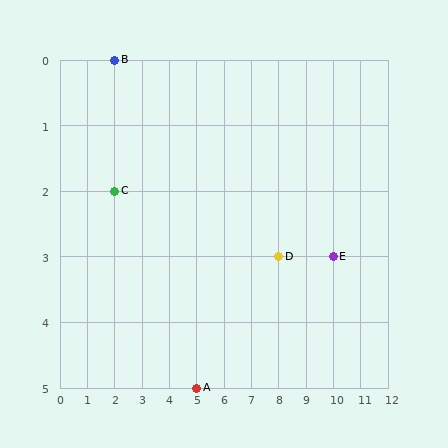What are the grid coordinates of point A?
Point A is at grid coordinates (5, 5).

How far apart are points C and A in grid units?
Points C and A are 3 columns and 3 rows apart (about 4.2 grid units diagonally).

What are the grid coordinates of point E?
Point E is at grid coordinates (10, 3).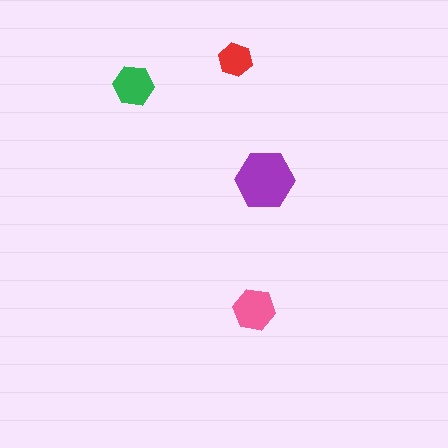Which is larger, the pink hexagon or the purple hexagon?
The purple one.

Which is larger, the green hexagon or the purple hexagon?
The purple one.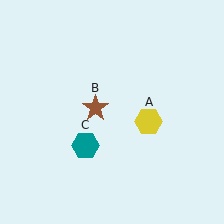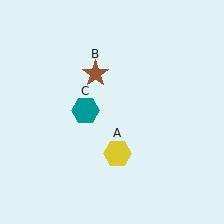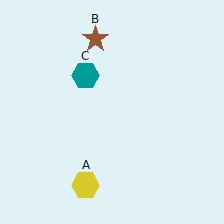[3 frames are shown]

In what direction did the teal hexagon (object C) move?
The teal hexagon (object C) moved up.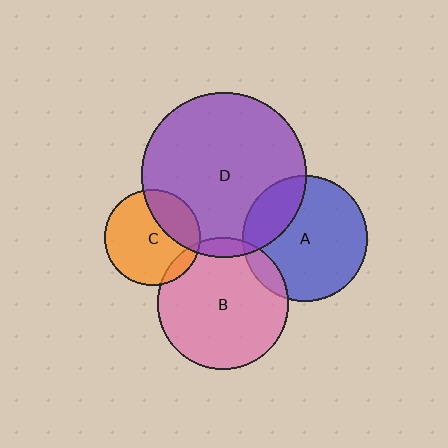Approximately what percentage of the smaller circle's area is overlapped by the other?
Approximately 30%.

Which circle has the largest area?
Circle D (purple).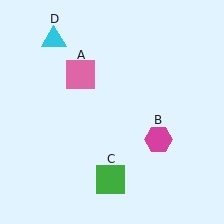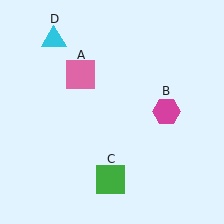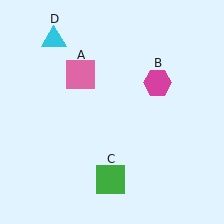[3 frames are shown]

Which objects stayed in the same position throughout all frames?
Pink square (object A) and green square (object C) and cyan triangle (object D) remained stationary.